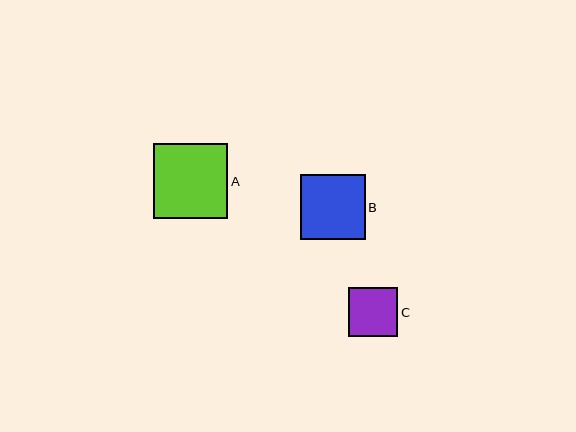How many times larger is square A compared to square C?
Square A is approximately 1.5 times the size of square C.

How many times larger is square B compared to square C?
Square B is approximately 1.3 times the size of square C.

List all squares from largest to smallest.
From largest to smallest: A, B, C.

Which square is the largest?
Square A is the largest with a size of approximately 75 pixels.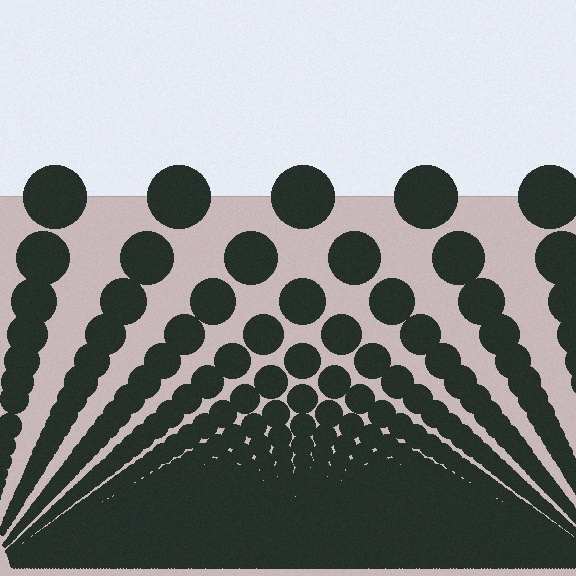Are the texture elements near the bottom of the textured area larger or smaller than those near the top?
Smaller. The gradient is inverted — elements near the bottom are smaller and denser.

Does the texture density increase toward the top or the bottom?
Density increases toward the bottom.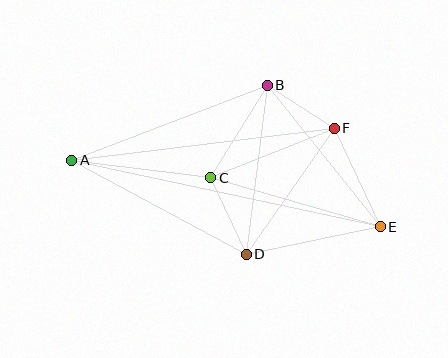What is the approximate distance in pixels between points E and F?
The distance between E and F is approximately 108 pixels.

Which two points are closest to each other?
Points B and F are closest to each other.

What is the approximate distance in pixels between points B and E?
The distance between B and E is approximately 181 pixels.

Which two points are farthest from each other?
Points A and E are farthest from each other.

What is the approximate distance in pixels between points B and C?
The distance between B and C is approximately 109 pixels.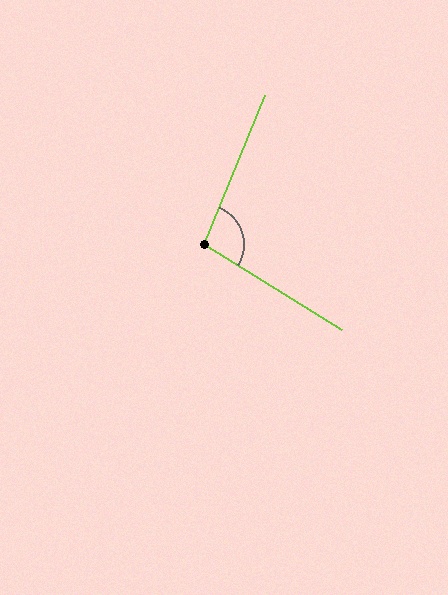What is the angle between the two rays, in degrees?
Approximately 99 degrees.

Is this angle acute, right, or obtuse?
It is obtuse.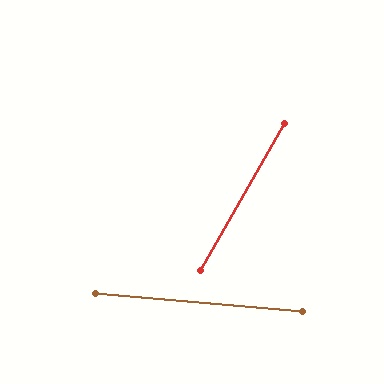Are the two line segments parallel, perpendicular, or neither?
Neither parallel nor perpendicular — they differ by about 65°.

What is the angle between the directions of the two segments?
Approximately 65 degrees.